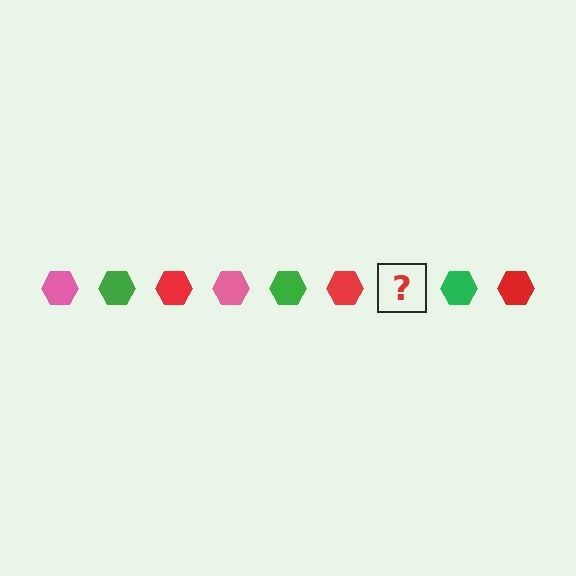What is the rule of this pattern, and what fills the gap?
The rule is that the pattern cycles through pink, green, red hexagons. The gap should be filled with a pink hexagon.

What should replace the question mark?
The question mark should be replaced with a pink hexagon.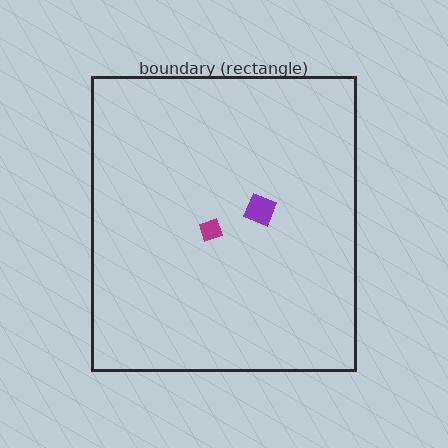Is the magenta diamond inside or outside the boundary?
Inside.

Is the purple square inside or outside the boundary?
Inside.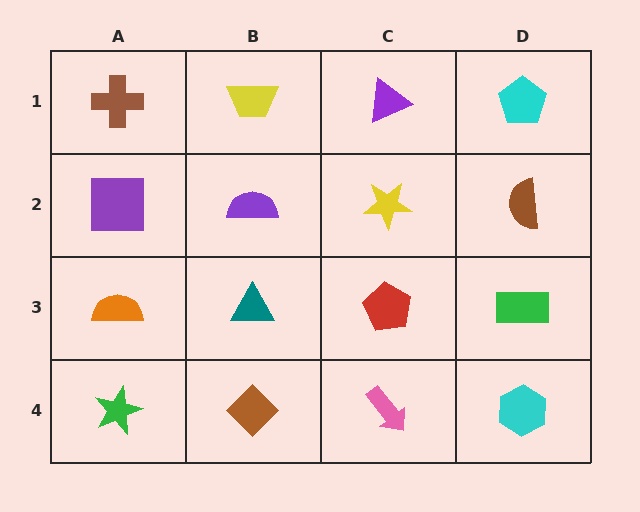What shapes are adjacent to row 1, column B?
A purple semicircle (row 2, column B), a brown cross (row 1, column A), a purple triangle (row 1, column C).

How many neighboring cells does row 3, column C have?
4.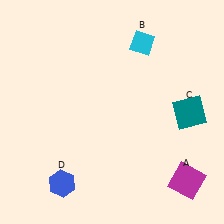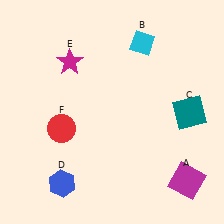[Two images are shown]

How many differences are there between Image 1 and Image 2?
There are 2 differences between the two images.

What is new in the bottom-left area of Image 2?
A red circle (F) was added in the bottom-left area of Image 2.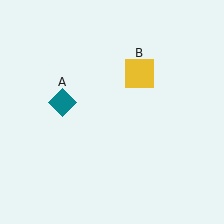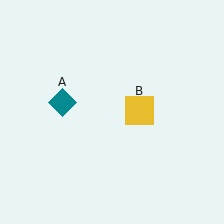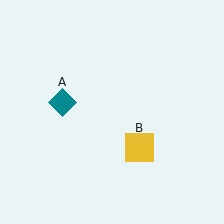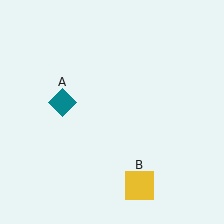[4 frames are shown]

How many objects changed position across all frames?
1 object changed position: yellow square (object B).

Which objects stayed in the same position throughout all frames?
Teal diamond (object A) remained stationary.